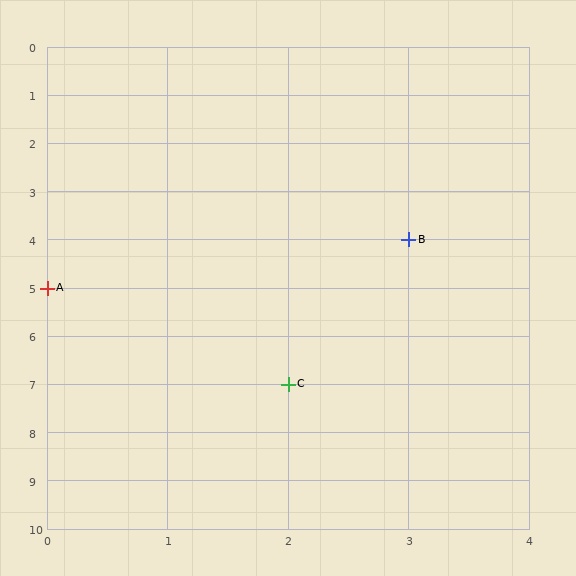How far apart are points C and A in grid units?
Points C and A are 2 columns and 2 rows apart (about 2.8 grid units diagonally).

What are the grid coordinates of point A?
Point A is at grid coordinates (0, 5).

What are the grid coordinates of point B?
Point B is at grid coordinates (3, 4).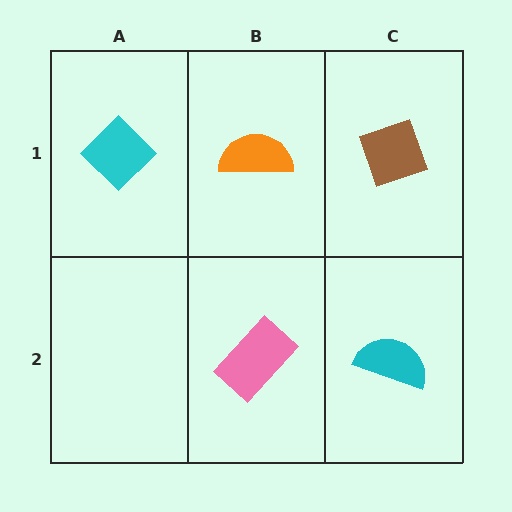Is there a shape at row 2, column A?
No, that cell is empty.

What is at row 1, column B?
An orange semicircle.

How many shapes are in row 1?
3 shapes.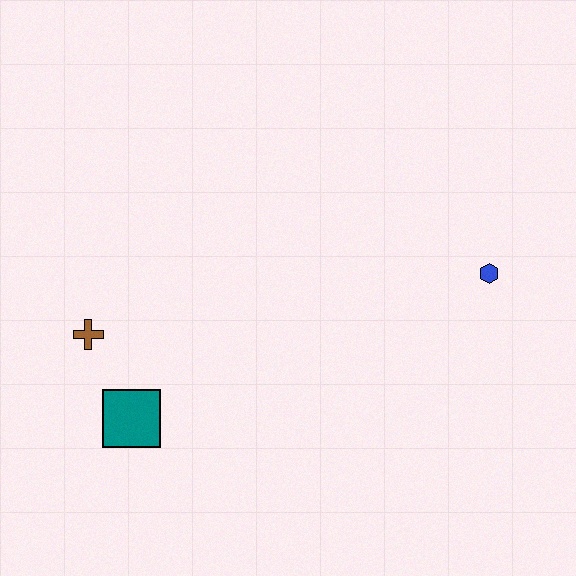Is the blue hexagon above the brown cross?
Yes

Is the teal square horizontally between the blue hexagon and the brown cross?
Yes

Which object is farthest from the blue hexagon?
The brown cross is farthest from the blue hexagon.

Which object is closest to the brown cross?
The teal square is closest to the brown cross.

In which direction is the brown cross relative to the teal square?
The brown cross is above the teal square.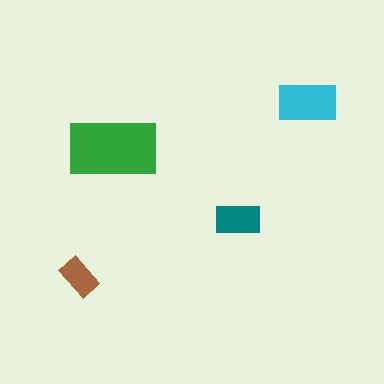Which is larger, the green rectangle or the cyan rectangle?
The green one.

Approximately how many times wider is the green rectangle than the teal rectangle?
About 2 times wider.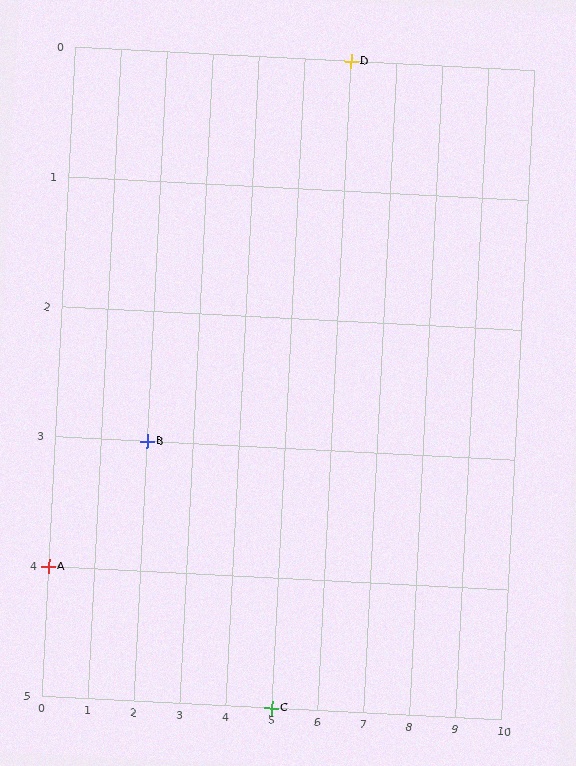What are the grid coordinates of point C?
Point C is at grid coordinates (5, 5).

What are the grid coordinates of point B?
Point B is at grid coordinates (2, 3).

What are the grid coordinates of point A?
Point A is at grid coordinates (0, 4).